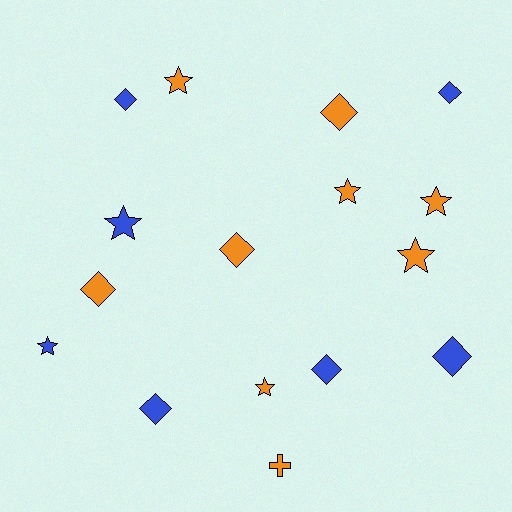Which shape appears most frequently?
Diamond, with 8 objects.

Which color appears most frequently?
Orange, with 9 objects.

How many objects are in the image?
There are 16 objects.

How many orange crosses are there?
There is 1 orange cross.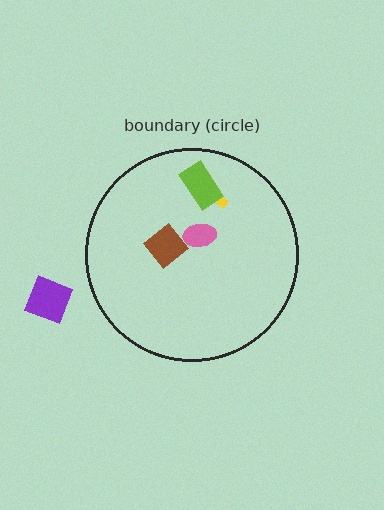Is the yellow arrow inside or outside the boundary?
Inside.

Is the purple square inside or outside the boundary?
Outside.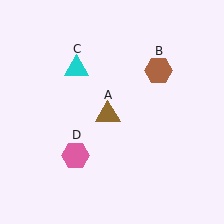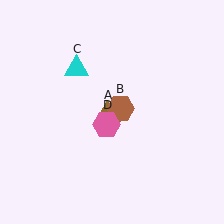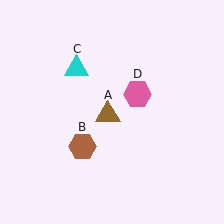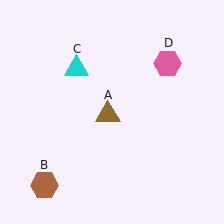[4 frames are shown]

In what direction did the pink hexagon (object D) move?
The pink hexagon (object D) moved up and to the right.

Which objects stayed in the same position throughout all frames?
Brown triangle (object A) and cyan triangle (object C) remained stationary.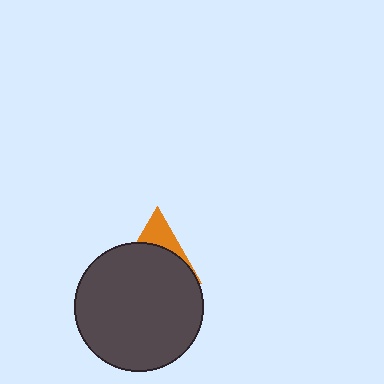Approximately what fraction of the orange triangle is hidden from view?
Roughly 70% of the orange triangle is hidden behind the dark gray circle.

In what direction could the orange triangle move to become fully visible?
The orange triangle could move up. That would shift it out from behind the dark gray circle entirely.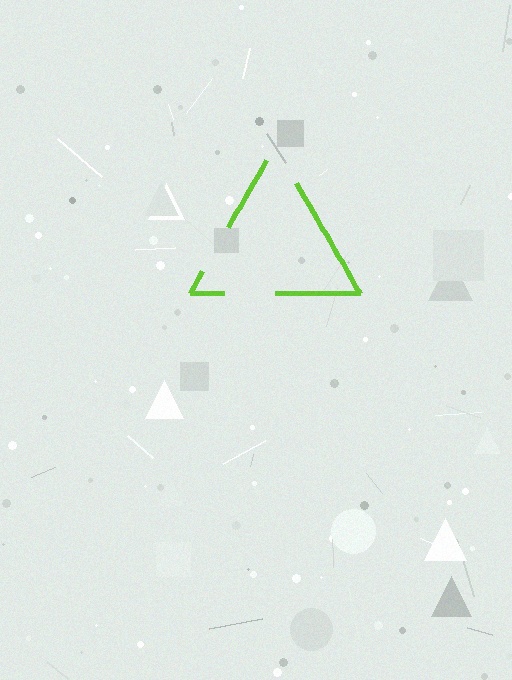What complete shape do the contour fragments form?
The contour fragments form a triangle.